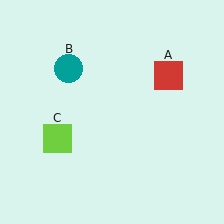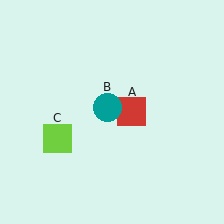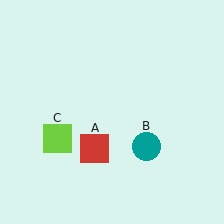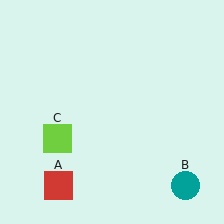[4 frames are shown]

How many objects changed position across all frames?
2 objects changed position: red square (object A), teal circle (object B).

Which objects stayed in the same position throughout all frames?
Lime square (object C) remained stationary.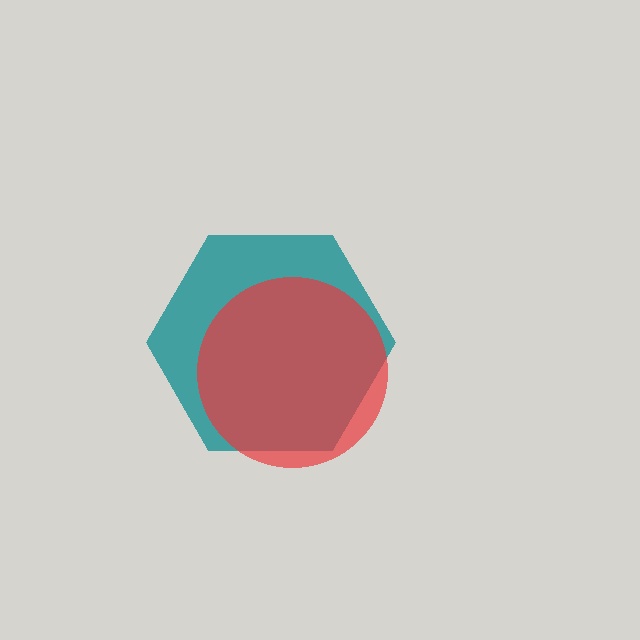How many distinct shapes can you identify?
There are 2 distinct shapes: a teal hexagon, a red circle.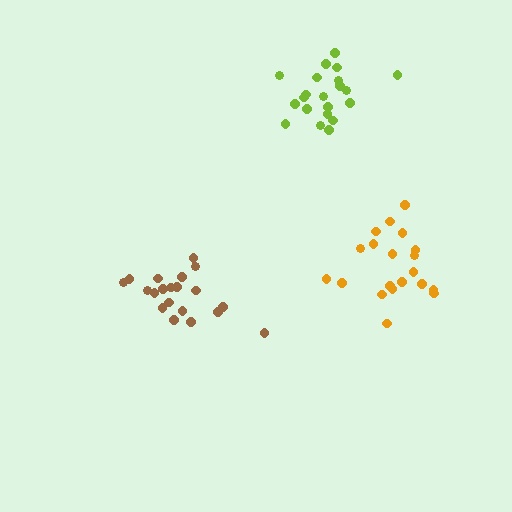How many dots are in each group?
Group 1: 21 dots, Group 2: 20 dots, Group 3: 20 dots (61 total).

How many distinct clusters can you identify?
There are 3 distinct clusters.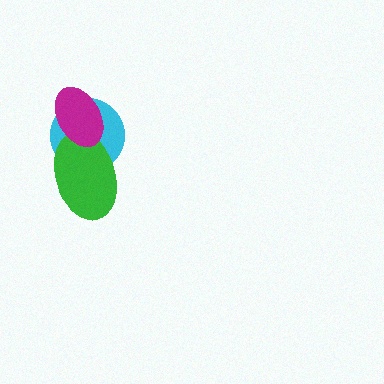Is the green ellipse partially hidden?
Yes, it is partially covered by another shape.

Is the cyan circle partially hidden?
Yes, it is partially covered by another shape.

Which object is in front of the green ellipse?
The magenta ellipse is in front of the green ellipse.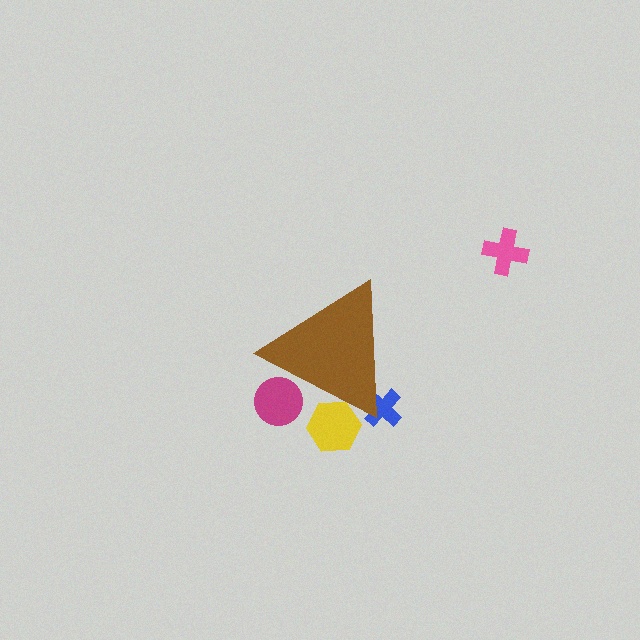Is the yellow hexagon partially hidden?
Yes, the yellow hexagon is partially hidden behind the brown triangle.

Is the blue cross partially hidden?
Yes, the blue cross is partially hidden behind the brown triangle.